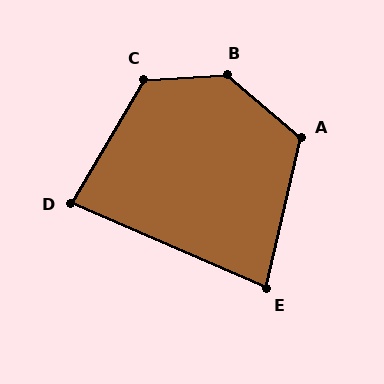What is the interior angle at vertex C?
Approximately 124 degrees (obtuse).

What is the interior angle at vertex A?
Approximately 117 degrees (obtuse).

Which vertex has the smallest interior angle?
E, at approximately 79 degrees.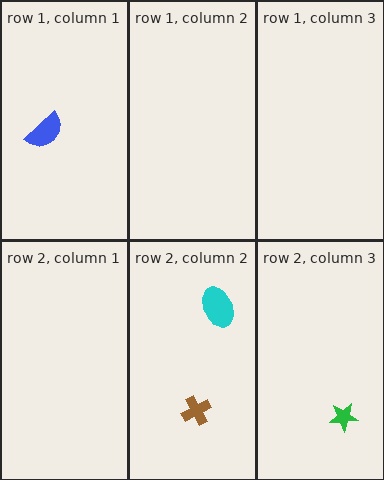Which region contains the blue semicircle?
The row 1, column 1 region.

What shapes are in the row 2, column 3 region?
The green star.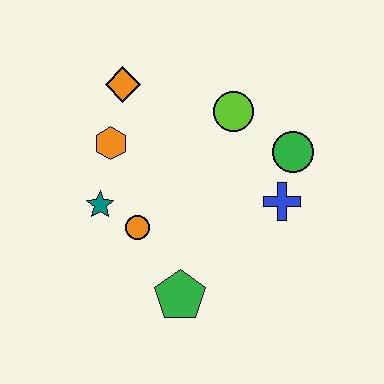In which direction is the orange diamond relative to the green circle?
The orange diamond is to the left of the green circle.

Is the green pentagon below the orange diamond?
Yes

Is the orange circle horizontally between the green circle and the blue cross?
No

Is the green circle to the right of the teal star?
Yes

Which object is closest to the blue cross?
The green circle is closest to the blue cross.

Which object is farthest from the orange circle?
The green circle is farthest from the orange circle.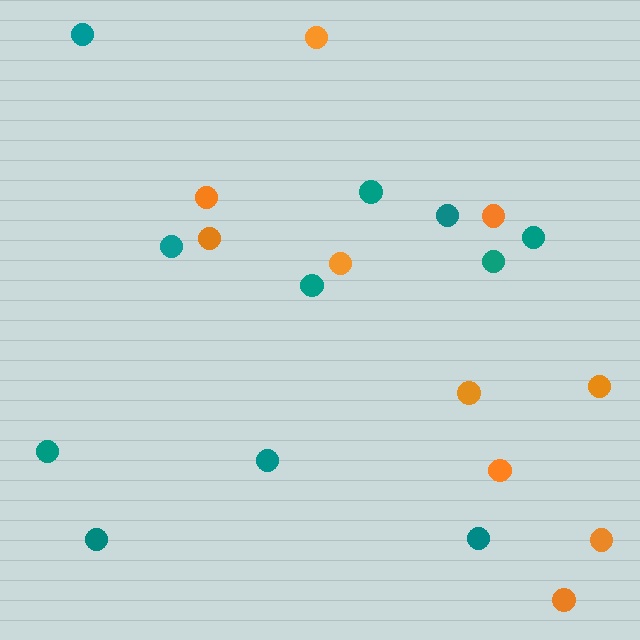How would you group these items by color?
There are 2 groups: one group of orange circles (10) and one group of teal circles (11).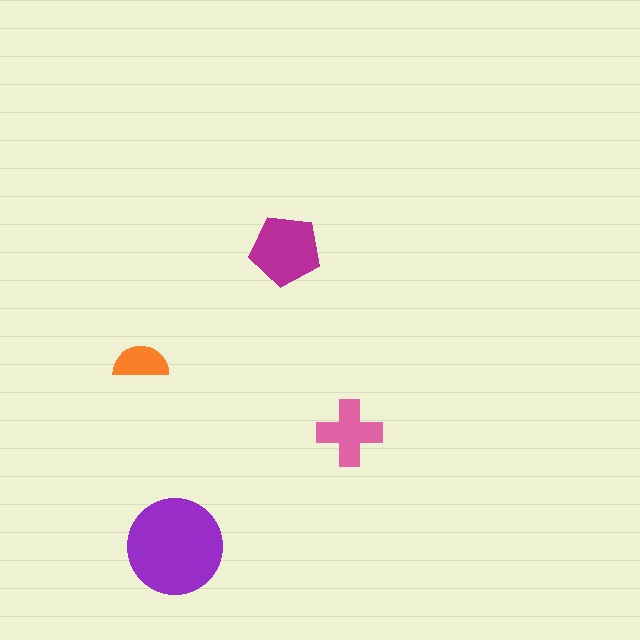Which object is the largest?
The purple circle.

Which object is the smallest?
The orange semicircle.